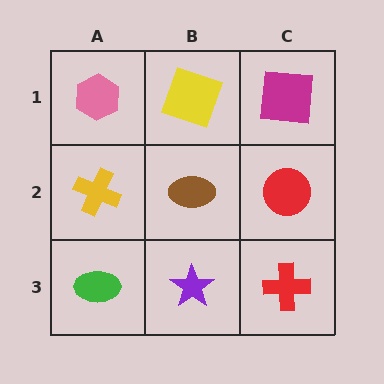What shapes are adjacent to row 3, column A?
A yellow cross (row 2, column A), a purple star (row 3, column B).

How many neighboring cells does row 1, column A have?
2.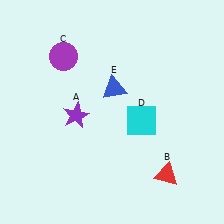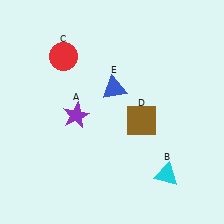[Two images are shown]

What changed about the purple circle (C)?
In Image 1, C is purple. In Image 2, it changed to red.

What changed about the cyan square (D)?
In Image 1, D is cyan. In Image 2, it changed to brown.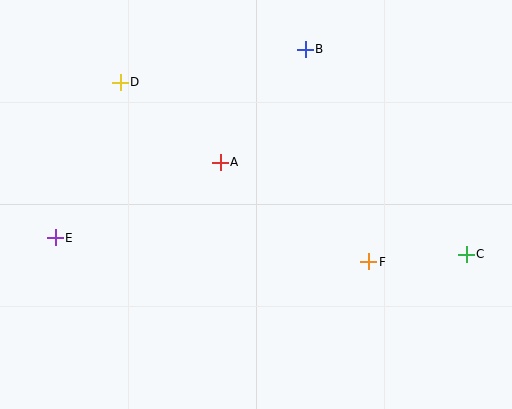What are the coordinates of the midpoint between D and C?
The midpoint between D and C is at (293, 168).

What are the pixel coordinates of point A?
Point A is at (220, 162).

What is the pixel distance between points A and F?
The distance between A and F is 179 pixels.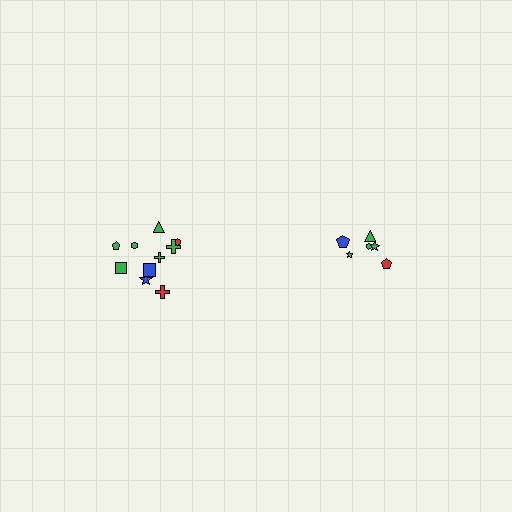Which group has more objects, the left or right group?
The left group.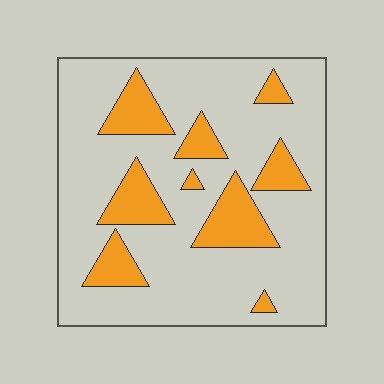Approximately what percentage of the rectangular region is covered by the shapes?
Approximately 20%.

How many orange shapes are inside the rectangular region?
9.